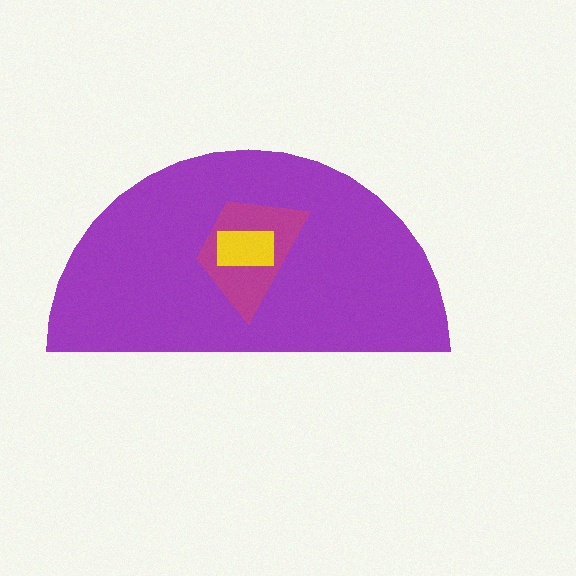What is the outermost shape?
The purple semicircle.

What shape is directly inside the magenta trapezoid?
The yellow rectangle.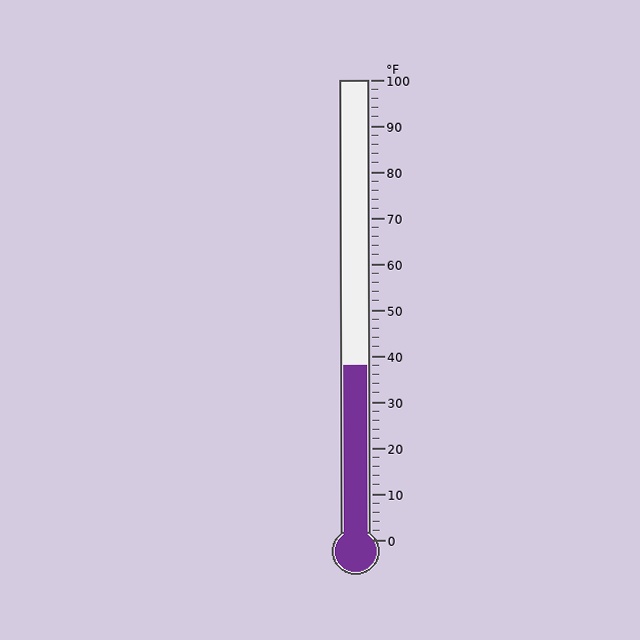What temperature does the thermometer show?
The thermometer shows approximately 38°F.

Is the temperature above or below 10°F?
The temperature is above 10°F.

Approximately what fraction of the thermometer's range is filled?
The thermometer is filled to approximately 40% of its range.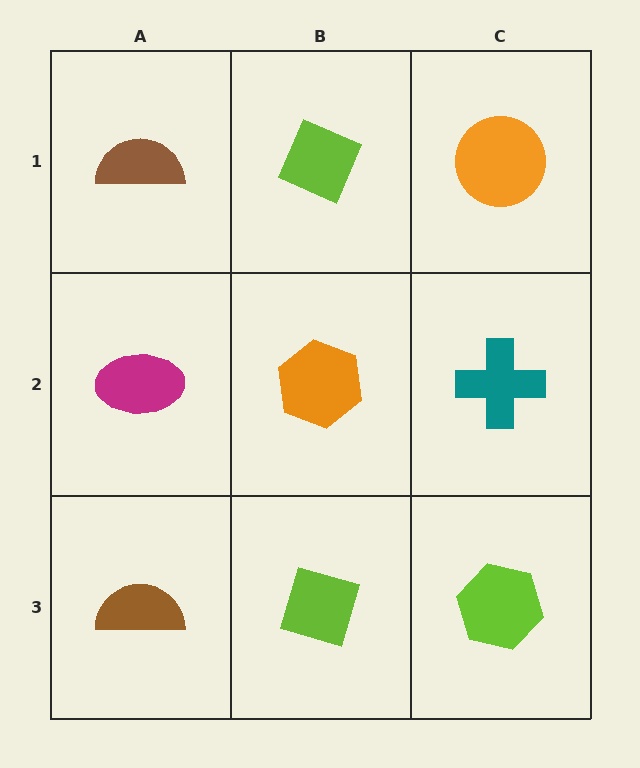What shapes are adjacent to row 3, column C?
A teal cross (row 2, column C), a lime diamond (row 3, column B).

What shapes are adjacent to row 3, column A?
A magenta ellipse (row 2, column A), a lime diamond (row 3, column B).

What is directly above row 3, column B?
An orange hexagon.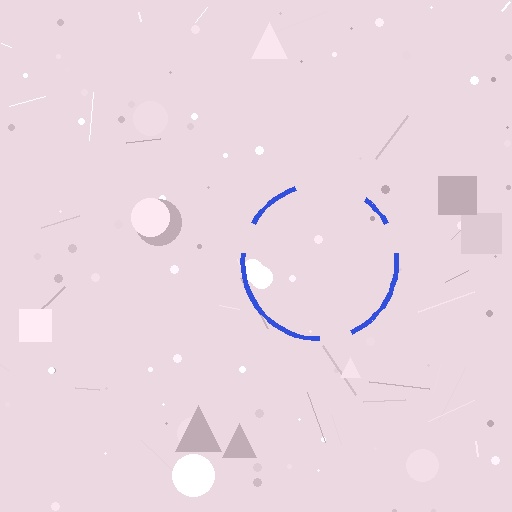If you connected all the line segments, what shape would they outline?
They would outline a circle.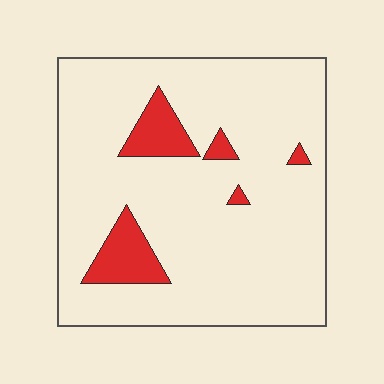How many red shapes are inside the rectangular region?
5.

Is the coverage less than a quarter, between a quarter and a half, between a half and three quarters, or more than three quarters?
Less than a quarter.